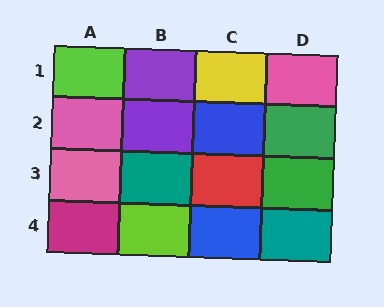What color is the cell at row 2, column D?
Green.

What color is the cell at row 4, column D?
Teal.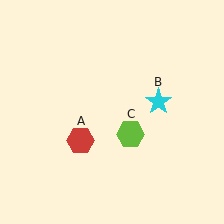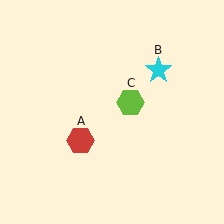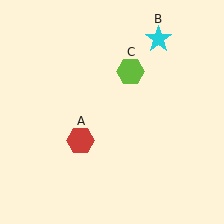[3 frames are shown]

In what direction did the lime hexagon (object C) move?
The lime hexagon (object C) moved up.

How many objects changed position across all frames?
2 objects changed position: cyan star (object B), lime hexagon (object C).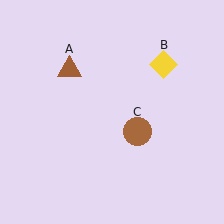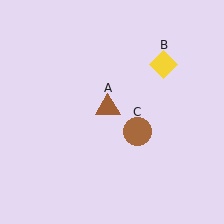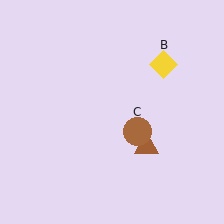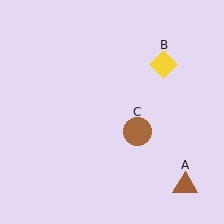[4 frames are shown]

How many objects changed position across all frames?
1 object changed position: brown triangle (object A).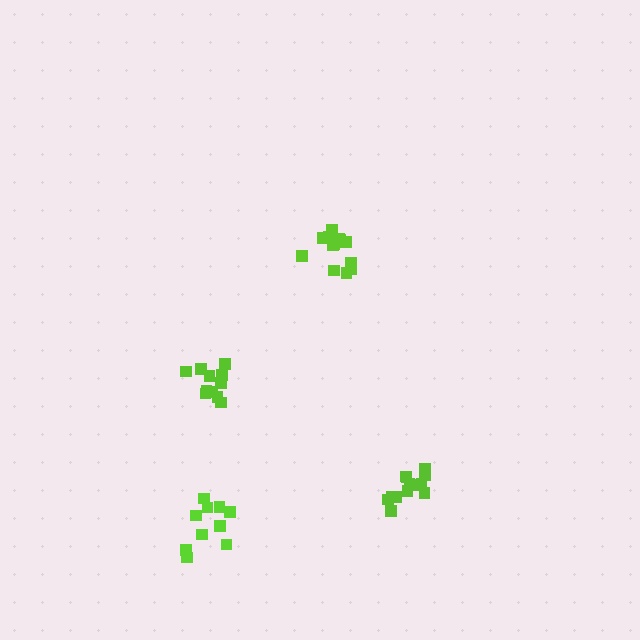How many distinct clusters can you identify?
There are 4 distinct clusters.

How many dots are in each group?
Group 1: 13 dots, Group 2: 10 dots, Group 3: 11 dots, Group 4: 13 dots (47 total).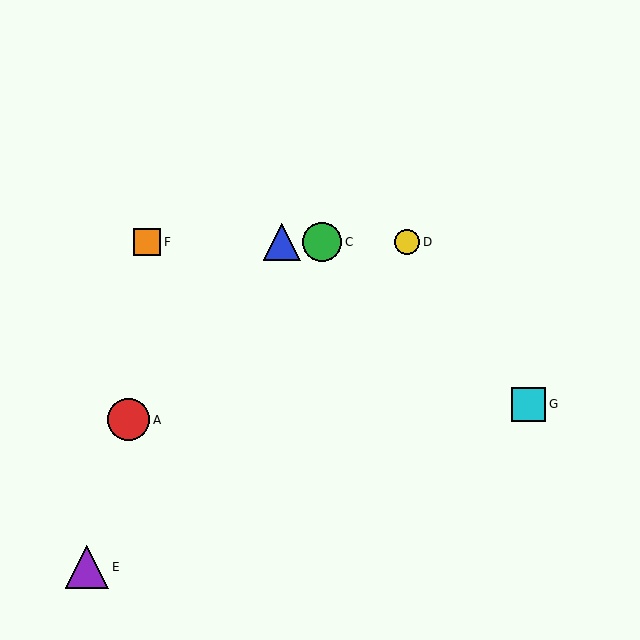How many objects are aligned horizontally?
4 objects (B, C, D, F) are aligned horizontally.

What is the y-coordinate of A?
Object A is at y≈420.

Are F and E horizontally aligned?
No, F is at y≈242 and E is at y≈567.